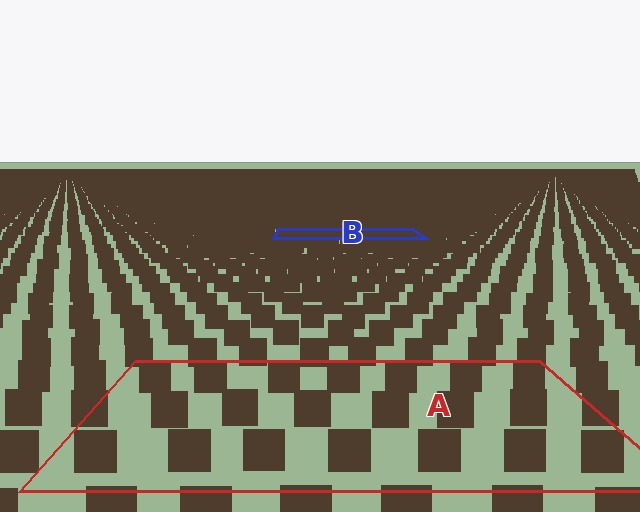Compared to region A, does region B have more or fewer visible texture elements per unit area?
Region B has more texture elements per unit area — they are packed more densely because it is farther away.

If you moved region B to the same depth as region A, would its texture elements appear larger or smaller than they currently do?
They would appear larger. At a closer depth, the same texture elements are projected at a bigger on-screen size.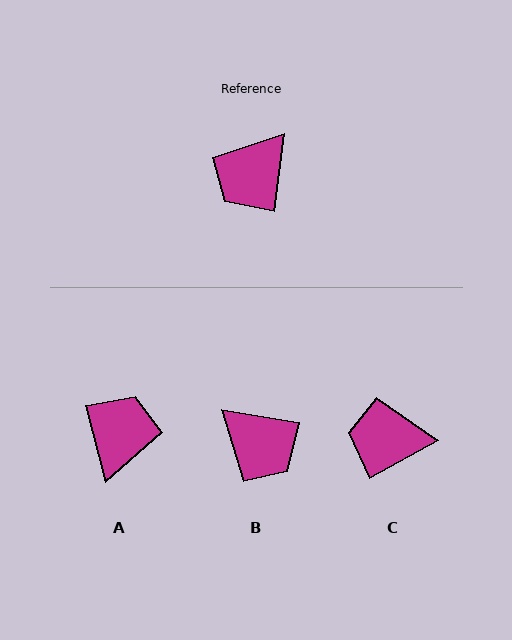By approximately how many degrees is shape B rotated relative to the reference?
Approximately 88 degrees counter-clockwise.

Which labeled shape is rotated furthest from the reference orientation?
A, about 158 degrees away.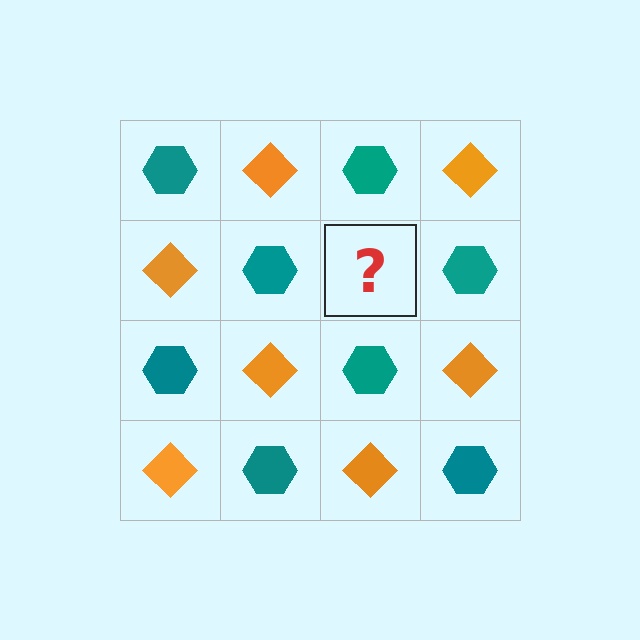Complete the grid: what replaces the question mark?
The question mark should be replaced with an orange diamond.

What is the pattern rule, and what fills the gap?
The rule is that it alternates teal hexagon and orange diamond in a checkerboard pattern. The gap should be filled with an orange diamond.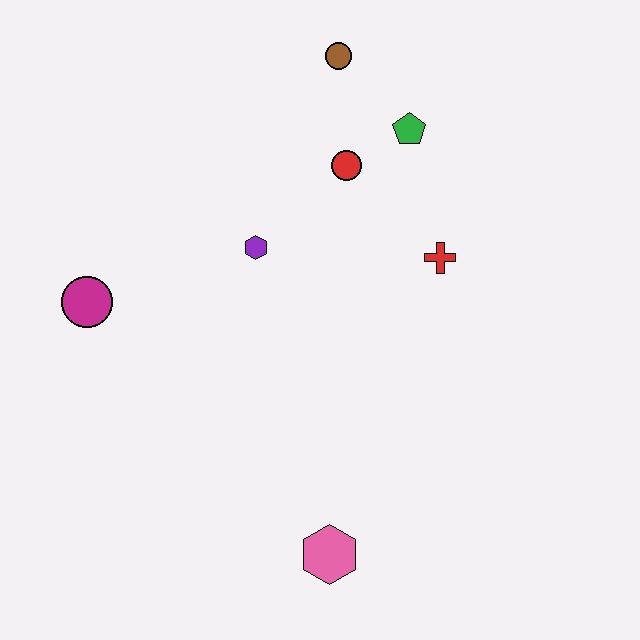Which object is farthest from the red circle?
The pink hexagon is farthest from the red circle.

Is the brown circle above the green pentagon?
Yes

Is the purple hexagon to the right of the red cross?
No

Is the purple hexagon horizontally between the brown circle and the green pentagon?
No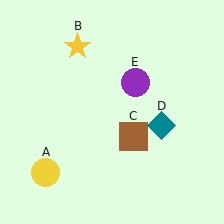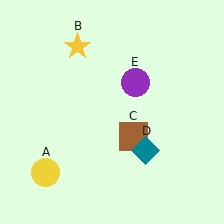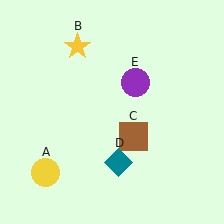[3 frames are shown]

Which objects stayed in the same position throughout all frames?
Yellow circle (object A) and yellow star (object B) and brown square (object C) and purple circle (object E) remained stationary.